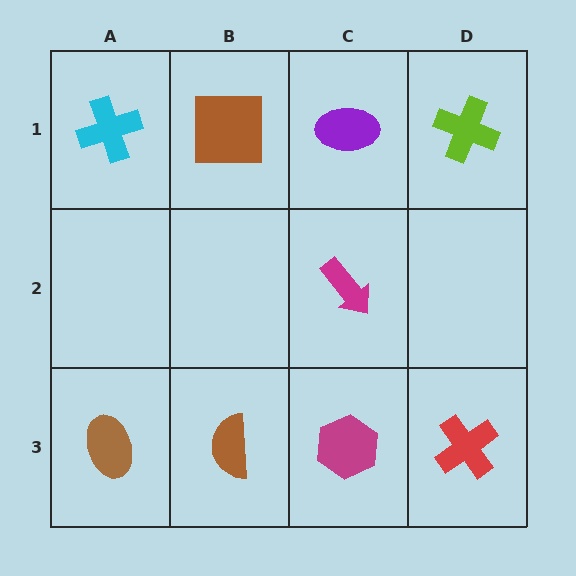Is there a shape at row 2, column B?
No, that cell is empty.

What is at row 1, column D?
A lime cross.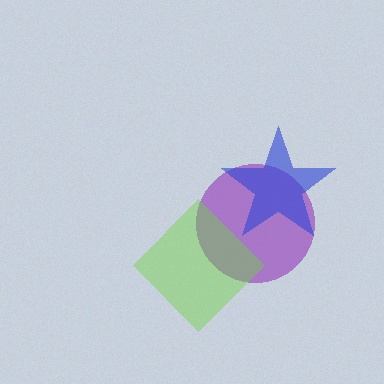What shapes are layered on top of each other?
The layered shapes are: a purple circle, a lime diamond, a blue star.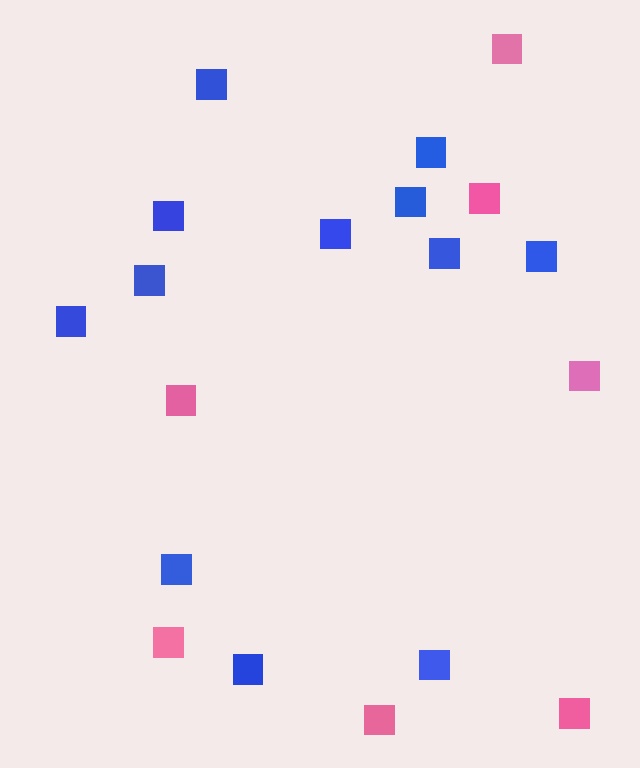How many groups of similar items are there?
There are 2 groups: one group of pink squares (7) and one group of blue squares (12).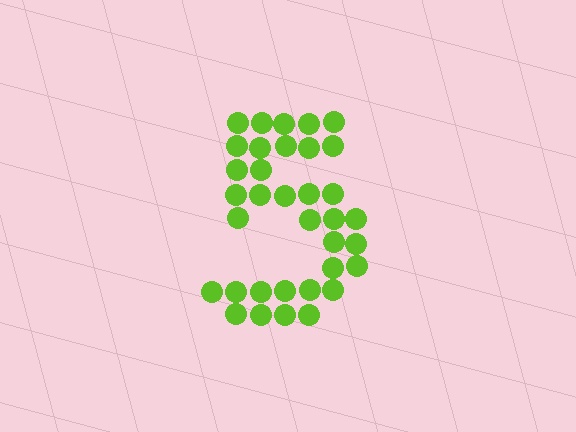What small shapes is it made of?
It is made of small circles.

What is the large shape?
The large shape is the digit 5.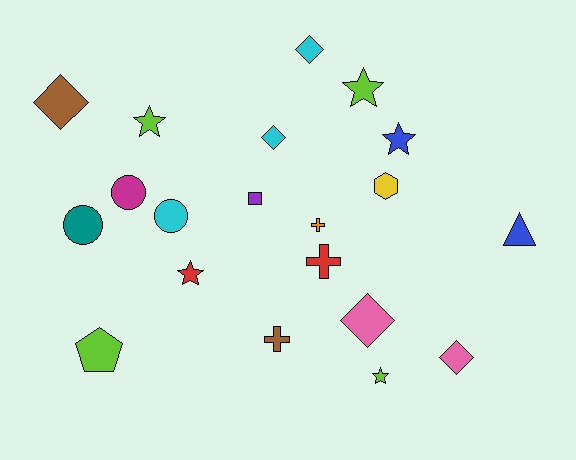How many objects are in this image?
There are 20 objects.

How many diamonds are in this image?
There are 5 diamonds.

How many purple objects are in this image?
There is 1 purple object.